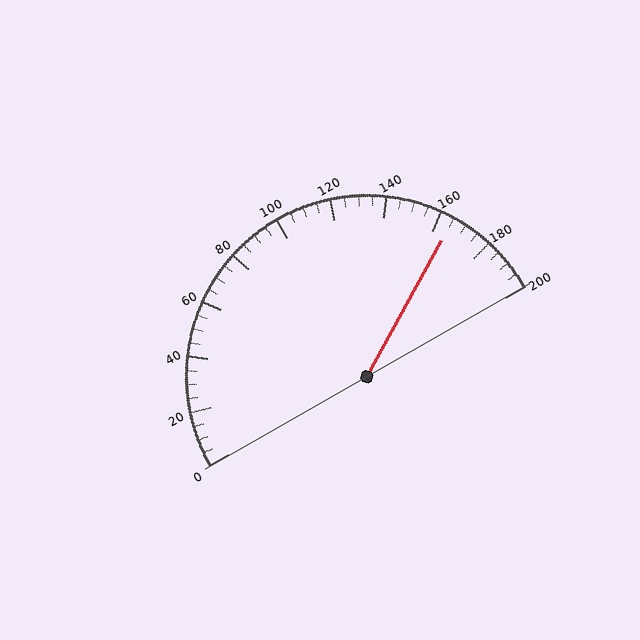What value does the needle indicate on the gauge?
The needle indicates approximately 165.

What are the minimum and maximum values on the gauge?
The gauge ranges from 0 to 200.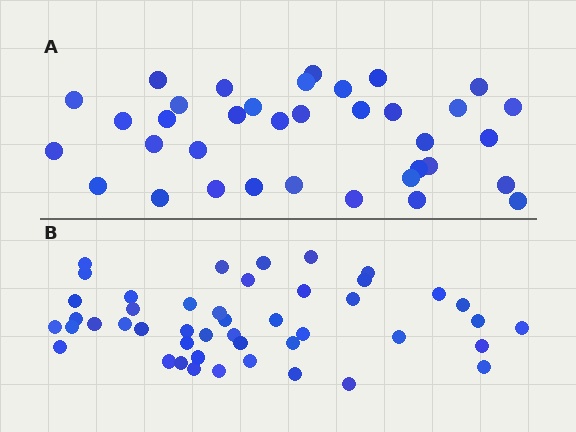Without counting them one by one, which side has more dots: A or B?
Region B (the bottom region) has more dots.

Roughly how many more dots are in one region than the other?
Region B has roughly 10 or so more dots than region A.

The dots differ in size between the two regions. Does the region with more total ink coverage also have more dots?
No. Region A has more total ink coverage because its dots are larger, but region B actually contains more individual dots. Total area can be misleading — the number of items is what matters here.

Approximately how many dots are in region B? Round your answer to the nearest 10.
About 50 dots. (The exact count is 46, which rounds to 50.)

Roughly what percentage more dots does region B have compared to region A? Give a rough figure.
About 30% more.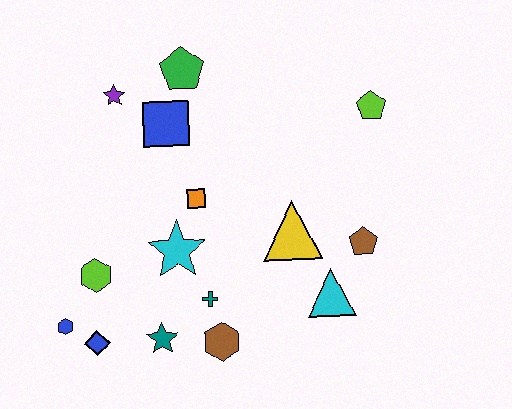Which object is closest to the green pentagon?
The blue square is closest to the green pentagon.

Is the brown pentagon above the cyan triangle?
Yes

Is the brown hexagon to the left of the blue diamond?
No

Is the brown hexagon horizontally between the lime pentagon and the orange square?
Yes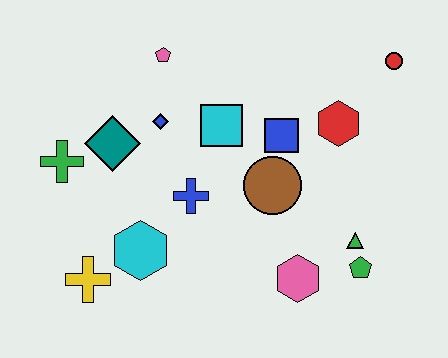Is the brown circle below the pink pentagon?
Yes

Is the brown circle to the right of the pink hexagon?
No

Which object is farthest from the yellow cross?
The red circle is farthest from the yellow cross.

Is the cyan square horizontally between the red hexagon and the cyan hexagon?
Yes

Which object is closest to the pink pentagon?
The blue diamond is closest to the pink pentagon.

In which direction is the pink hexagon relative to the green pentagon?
The pink hexagon is to the left of the green pentagon.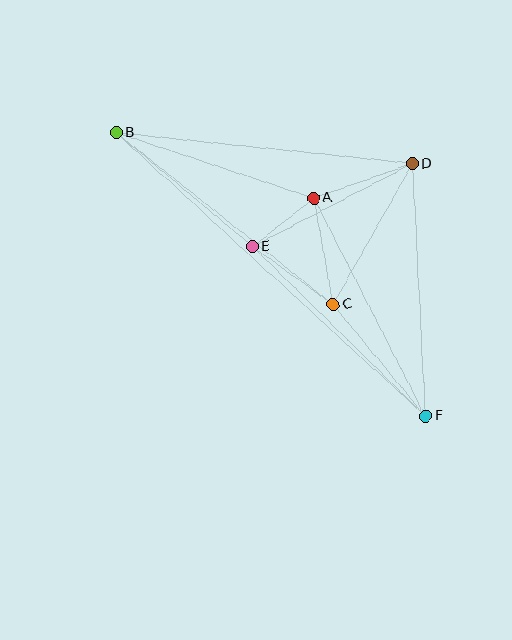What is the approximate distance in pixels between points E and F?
The distance between E and F is approximately 242 pixels.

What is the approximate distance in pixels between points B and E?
The distance between B and E is approximately 178 pixels.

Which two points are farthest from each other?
Points B and F are farthest from each other.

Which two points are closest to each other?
Points A and E are closest to each other.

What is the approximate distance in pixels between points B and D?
The distance between B and D is approximately 298 pixels.